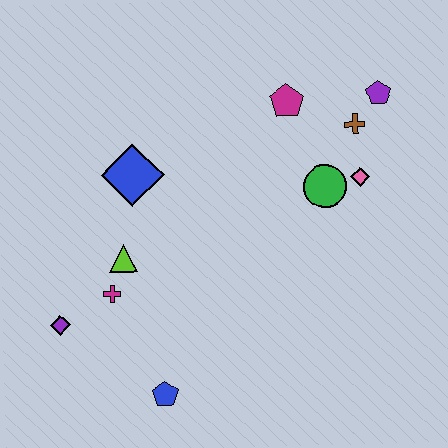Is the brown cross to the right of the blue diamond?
Yes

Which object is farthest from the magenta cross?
The purple pentagon is farthest from the magenta cross.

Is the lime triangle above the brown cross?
No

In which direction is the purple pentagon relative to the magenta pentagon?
The purple pentagon is to the right of the magenta pentagon.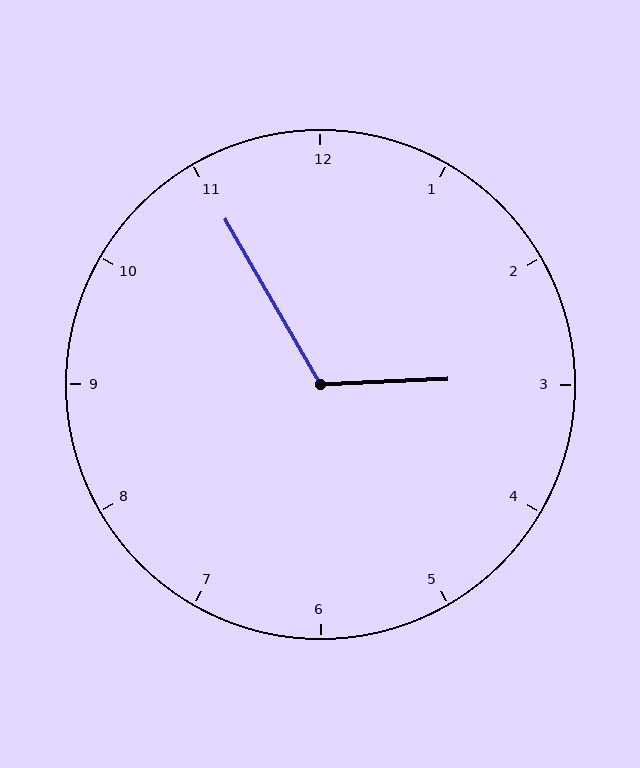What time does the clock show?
2:55.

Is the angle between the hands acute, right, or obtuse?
It is obtuse.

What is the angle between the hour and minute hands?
Approximately 118 degrees.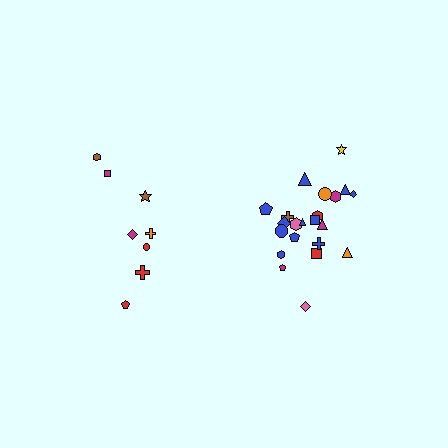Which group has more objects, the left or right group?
The right group.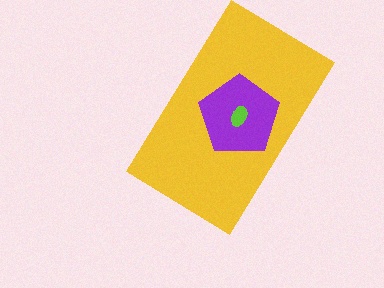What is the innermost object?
The lime ellipse.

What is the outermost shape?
The yellow rectangle.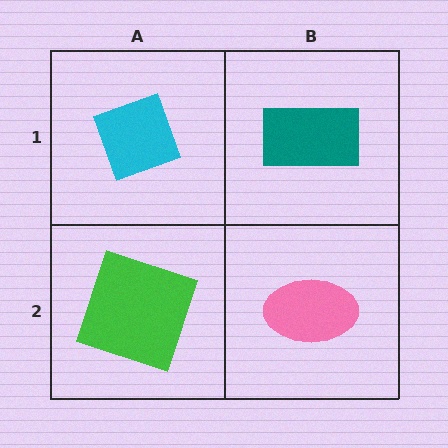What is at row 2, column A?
A green square.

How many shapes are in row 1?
2 shapes.